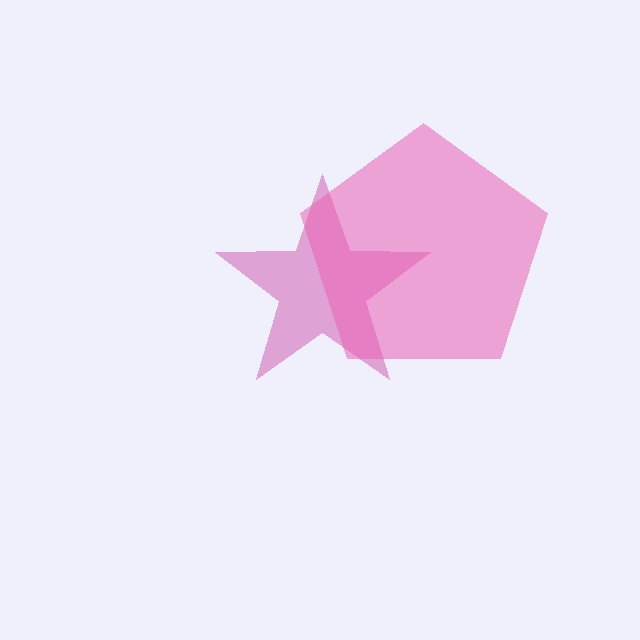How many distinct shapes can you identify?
There are 2 distinct shapes: a magenta star, a pink pentagon.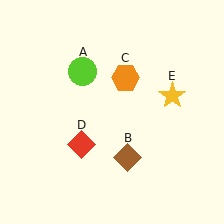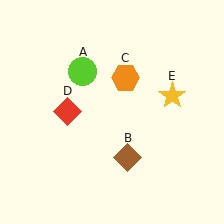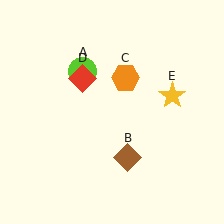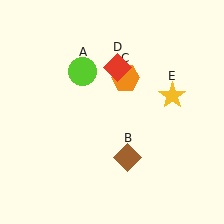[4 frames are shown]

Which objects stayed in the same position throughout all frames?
Lime circle (object A) and brown diamond (object B) and orange hexagon (object C) and yellow star (object E) remained stationary.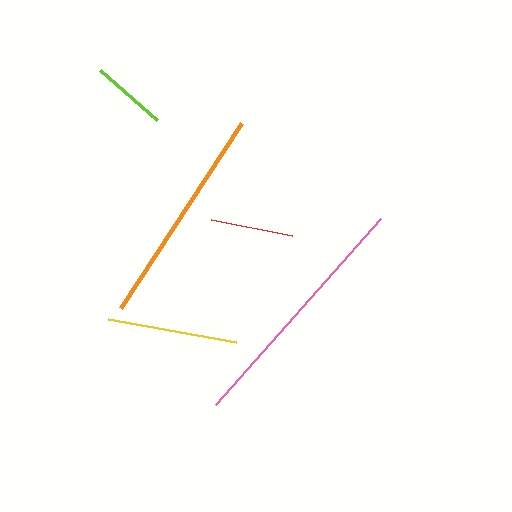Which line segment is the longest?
The pink line is the longest at approximately 249 pixels.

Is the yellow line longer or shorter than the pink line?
The pink line is longer than the yellow line.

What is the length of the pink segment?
The pink segment is approximately 249 pixels long.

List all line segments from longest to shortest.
From longest to shortest: pink, orange, yellow, red, lime.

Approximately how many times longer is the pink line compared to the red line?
The pink line is approximately 3.0 times the length of the red line.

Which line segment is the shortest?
The lime line is the shortest at approximately 76 pixels.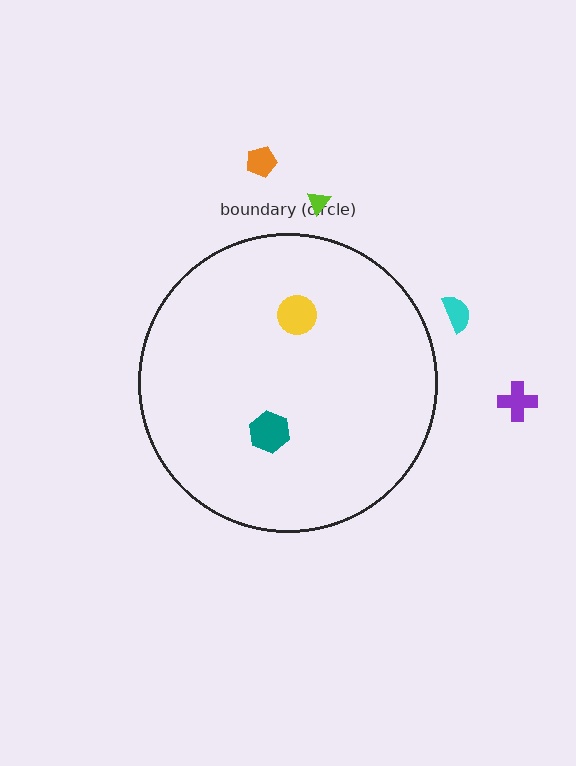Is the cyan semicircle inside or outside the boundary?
Outside.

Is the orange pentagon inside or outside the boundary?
Outside.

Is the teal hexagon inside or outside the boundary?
Inside.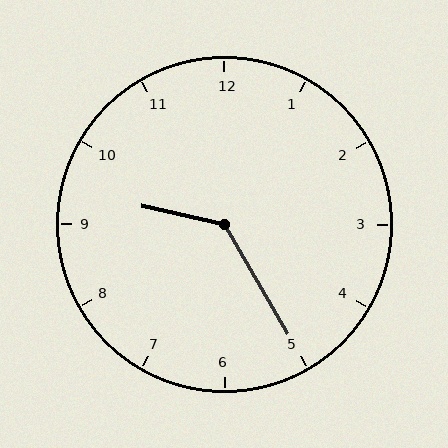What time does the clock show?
9:25.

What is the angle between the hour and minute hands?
Approximately 132 degrees.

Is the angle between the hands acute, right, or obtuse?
It is obtuse.